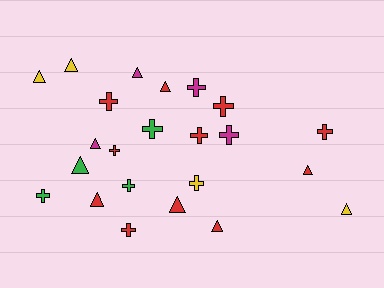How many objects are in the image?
There are 23 objects.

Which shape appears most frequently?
Cross, with 12 objects.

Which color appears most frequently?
Red, with 11 objects.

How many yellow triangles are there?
There are 3 yellow triangles.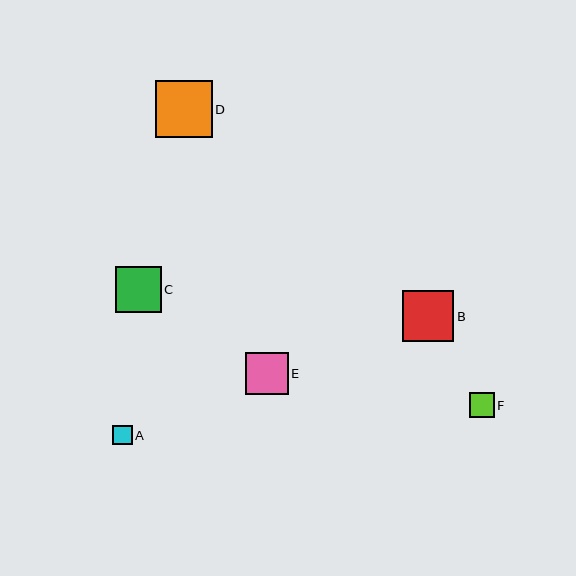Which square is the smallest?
Square A is the smallest with a size of approximately 20 pixels.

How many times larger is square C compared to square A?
Square C is approximately 2.3 times the size of square A.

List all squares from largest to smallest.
From largest to smallest: D, B, C, E, F, A.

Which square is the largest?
Square D is the largest with a size of approximately 57 pixels.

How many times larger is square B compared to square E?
Square B is approximately 1.2 times the size of square E.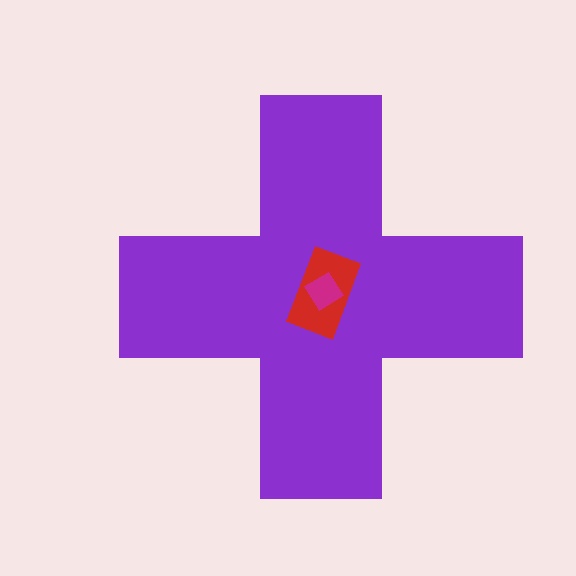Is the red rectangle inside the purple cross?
Yes.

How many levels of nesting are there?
3.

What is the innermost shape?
The magenta diamond.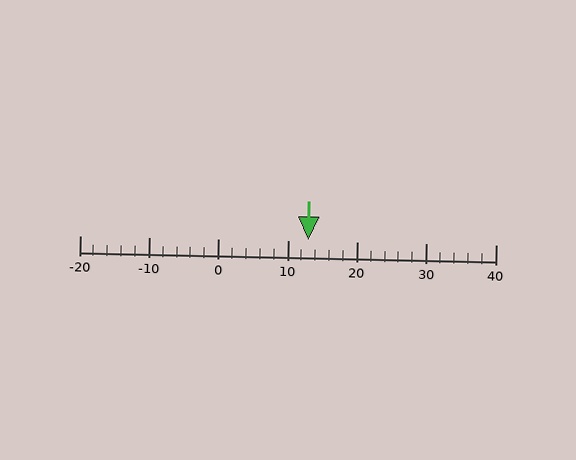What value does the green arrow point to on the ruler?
The green arrow points to approximately 13.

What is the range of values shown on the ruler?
The ruler shows values from -20 to 40.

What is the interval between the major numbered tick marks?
The major tick marks are spaced 10 units apart.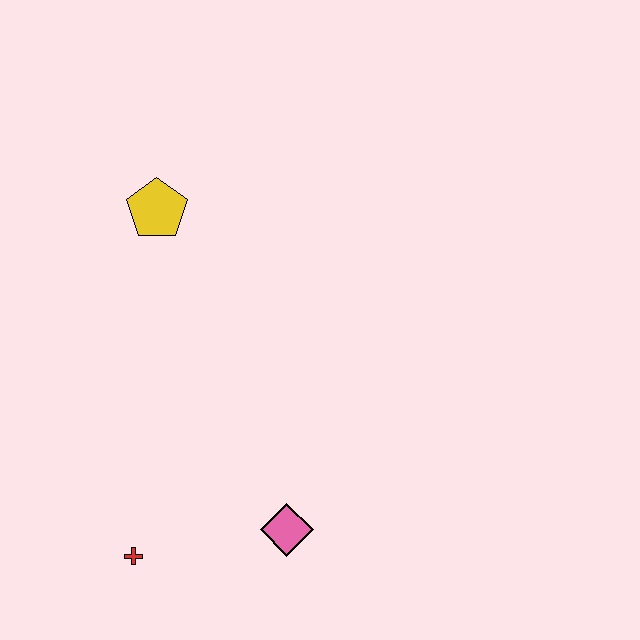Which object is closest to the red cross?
The pink diamond is closest to the red cross.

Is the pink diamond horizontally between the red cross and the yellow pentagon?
No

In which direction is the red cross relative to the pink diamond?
The red cross is to the left of the pink diamond.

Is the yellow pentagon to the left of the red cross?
No